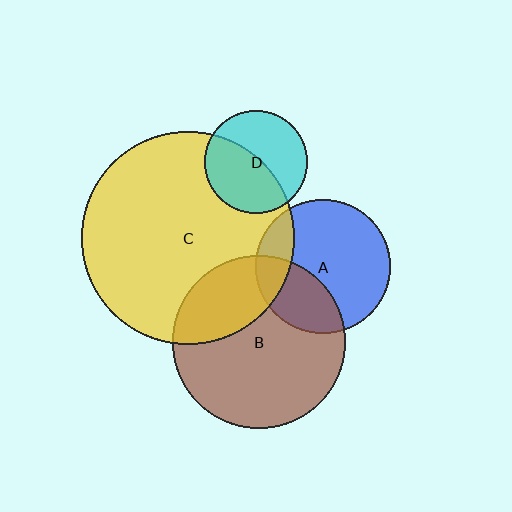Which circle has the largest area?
Circle C (yellow).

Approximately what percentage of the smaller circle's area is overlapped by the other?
Approximately 20%.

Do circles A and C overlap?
Yes.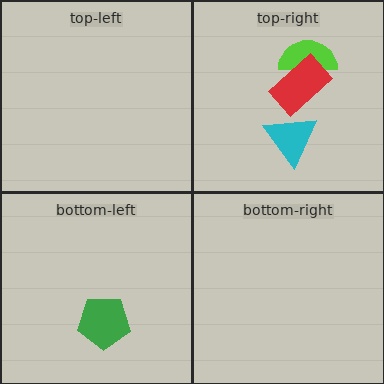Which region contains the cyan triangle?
The top-right region.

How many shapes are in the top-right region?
3.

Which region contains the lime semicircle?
The top-right region.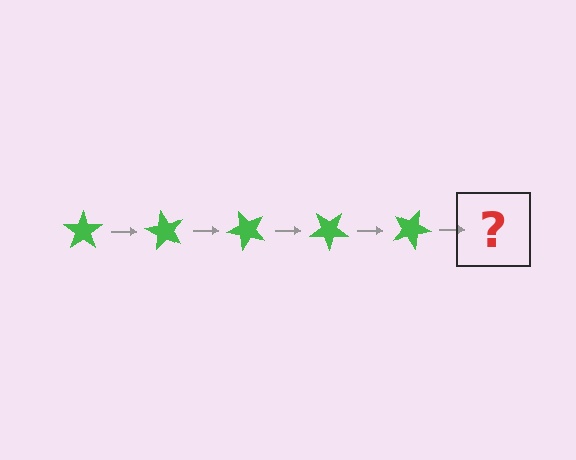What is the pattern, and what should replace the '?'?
The pattern is that the star rotates 60 degrees each step. The '?' should be a green star rotated 300 degrees.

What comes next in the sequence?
The next element should be a green star rotated 300 degrees.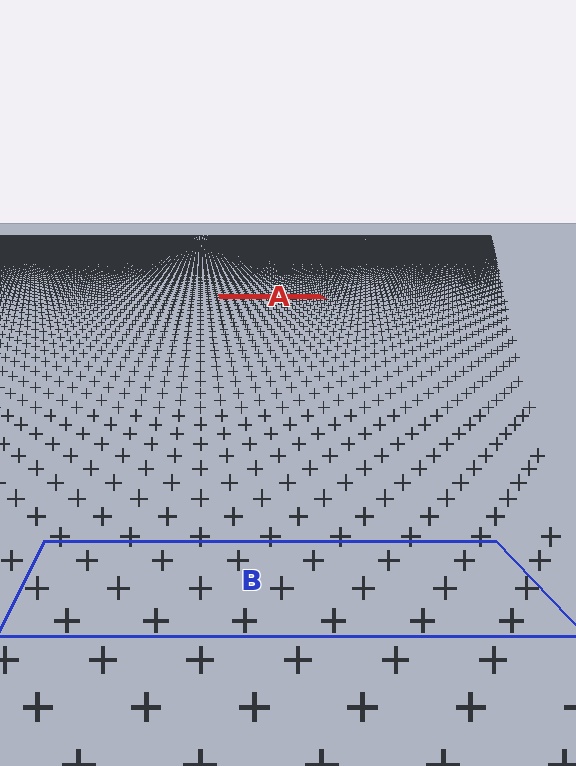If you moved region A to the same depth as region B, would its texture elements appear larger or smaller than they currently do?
They would appear larger. At a closer depth, the same texture elements are projected at a bigger on-screen size.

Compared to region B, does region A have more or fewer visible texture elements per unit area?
Region A has more texture elements per unit area — they are packed more densely because it is farther away.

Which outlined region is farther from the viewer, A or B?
Region A is farther from the viewer — the texture elements inside it appear smaller and more densely packed.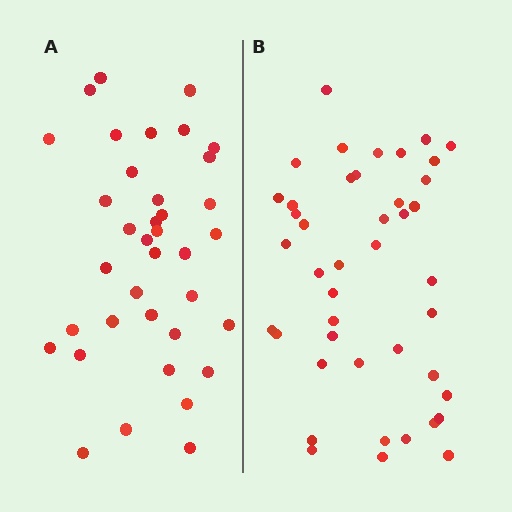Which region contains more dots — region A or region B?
Region B (the right region) has more dots.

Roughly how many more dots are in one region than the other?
Region B has about 6 more dots than region A.